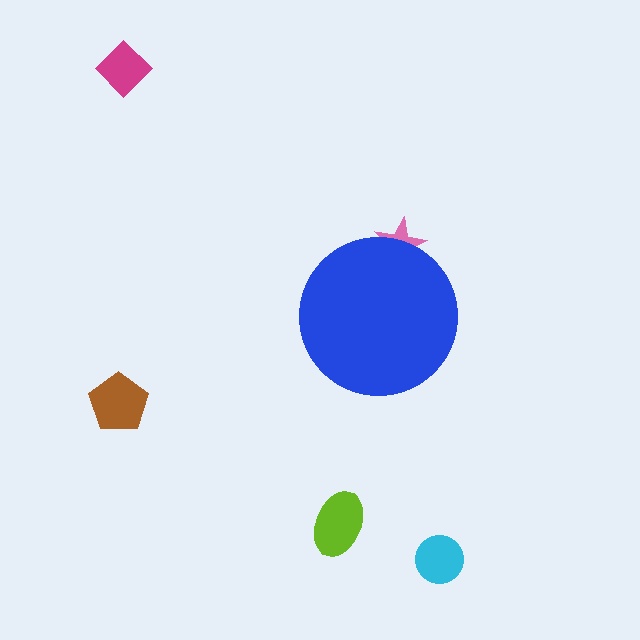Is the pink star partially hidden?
Yes, the pink star is partially hidden behind the blue circle.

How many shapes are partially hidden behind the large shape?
1 shape is partially hidden.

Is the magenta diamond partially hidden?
No, the magenta diamond is fully visible.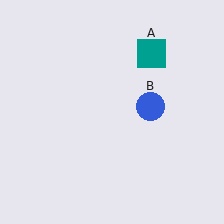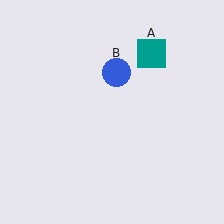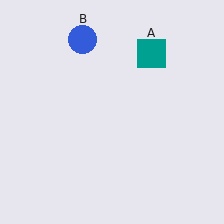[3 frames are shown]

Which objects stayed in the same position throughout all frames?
Teal square (object A) remained stationary.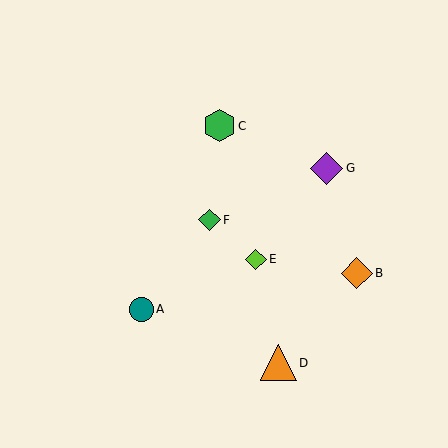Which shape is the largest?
The orange triangle (labeled D) is the largest.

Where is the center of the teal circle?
The center of the teal circle is at (141, 309).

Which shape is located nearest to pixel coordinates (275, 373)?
The orange triangle (labeled D) at (278, 363) is nearest to that location.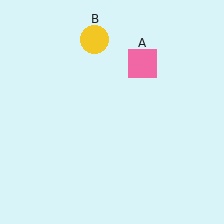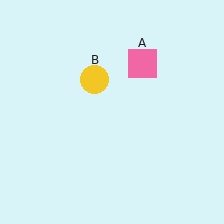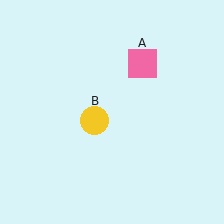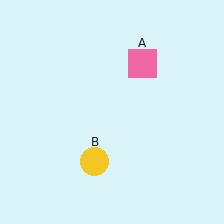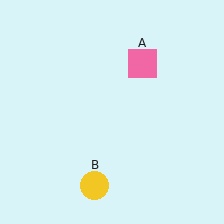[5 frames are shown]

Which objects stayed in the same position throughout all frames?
Pink square (object A) remained stationary.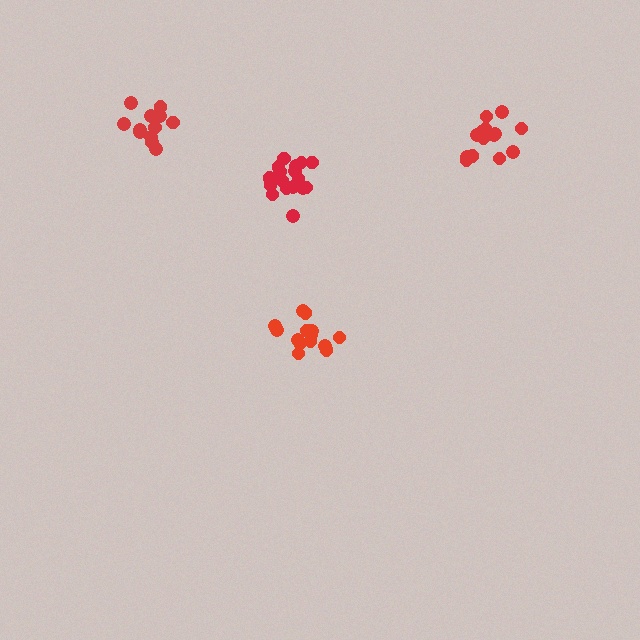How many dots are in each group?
Group 1: 14 dots, Group 2: 18 dots, Group 3: 12 dots, Group 4: 14 dots (58 total).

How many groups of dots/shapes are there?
There are 4 groups.